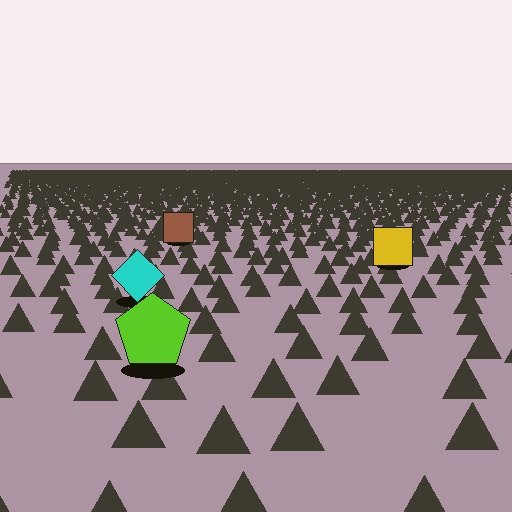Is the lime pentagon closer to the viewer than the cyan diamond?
Yes. The lime pentagon is closer — you can tell from the texture gradient: the ground texture is coarser near it.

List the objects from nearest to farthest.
From nearest to farthest: the lime pentagon, the cyan diamond, the yellow square, the brown square.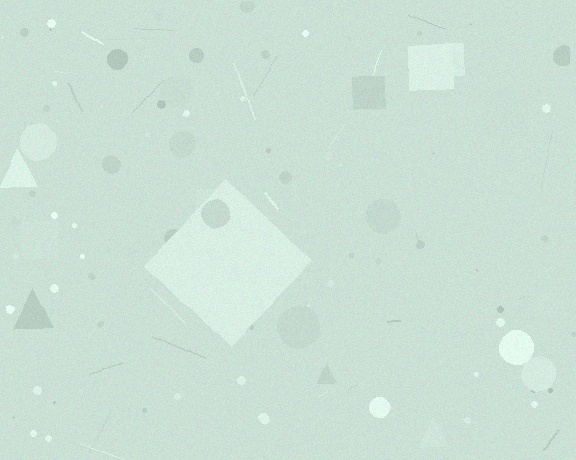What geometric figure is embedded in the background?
A diamond is embedded in the background.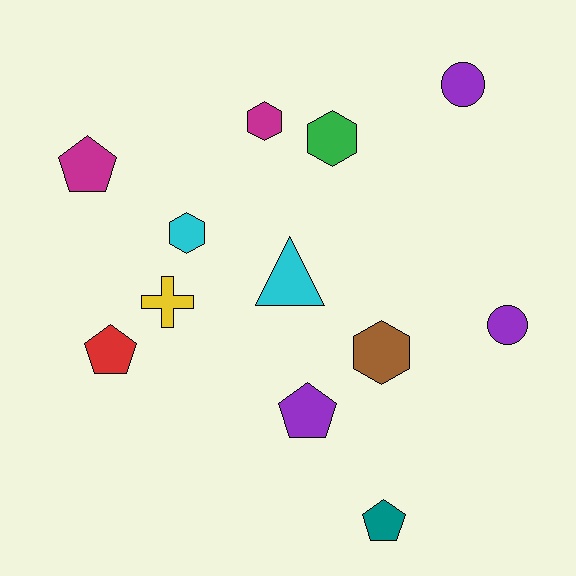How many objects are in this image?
There are 12 objects.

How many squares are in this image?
There are no squares.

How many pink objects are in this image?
There are no pink objects.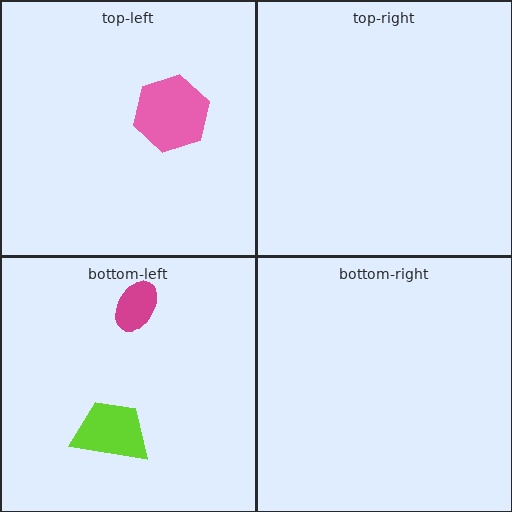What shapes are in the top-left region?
The pink hexagon.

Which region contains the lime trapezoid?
The bottom-left region.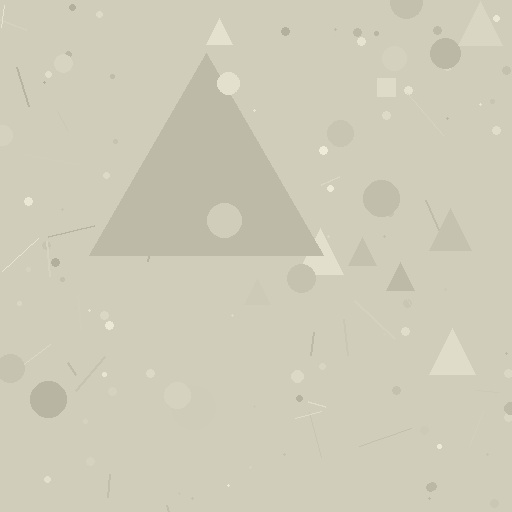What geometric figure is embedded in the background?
A triangle is embedded in the background.